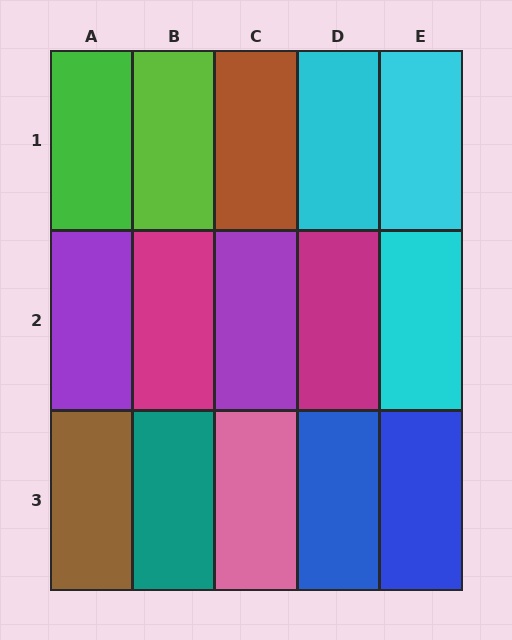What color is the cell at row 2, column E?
Cyan.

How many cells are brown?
2 cells are brown.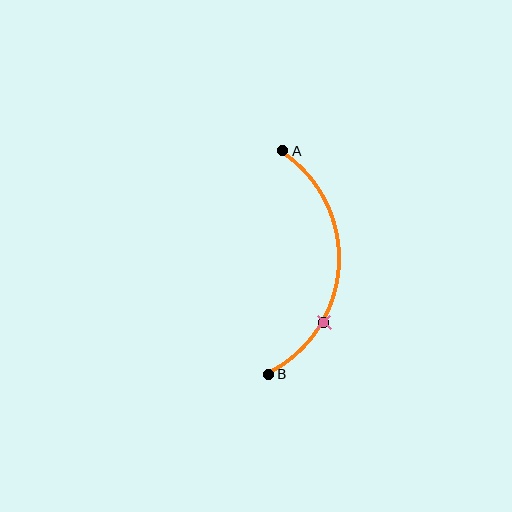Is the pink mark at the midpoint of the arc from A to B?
No. The pink mark lies on the arc but is closer to endpoint B. The arc midpoint would be at the point on the curve equidistant along the arc from both A and B.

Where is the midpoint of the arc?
The arc midpoint is the point on the curve farthest from the straight line joining A and B. It sits to the right of that line.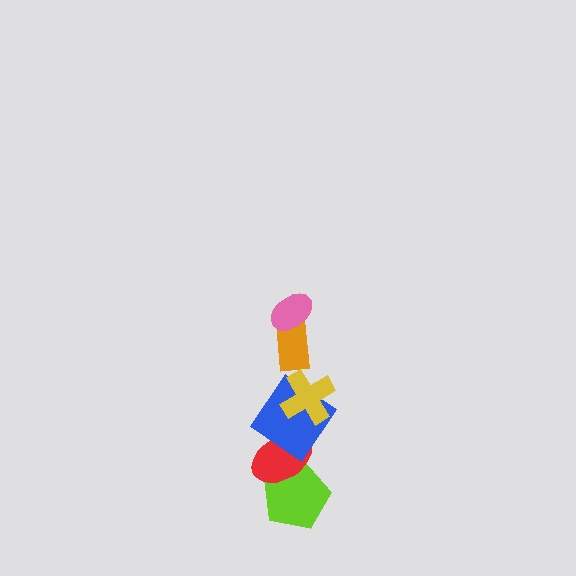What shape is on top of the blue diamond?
The yellow cross is on top of the blue diamond.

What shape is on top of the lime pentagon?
The red ellipse is on top of the lime pentagon.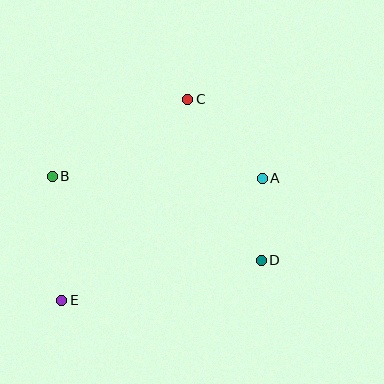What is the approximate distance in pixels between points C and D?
The distance between C and D is approximately 177 pixels.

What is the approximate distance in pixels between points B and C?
The distance between B and C is approximately 156 pixels.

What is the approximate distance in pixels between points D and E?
The distance between D and E is approximately 203 pixels.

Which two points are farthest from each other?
Points C and E are farthest from each other.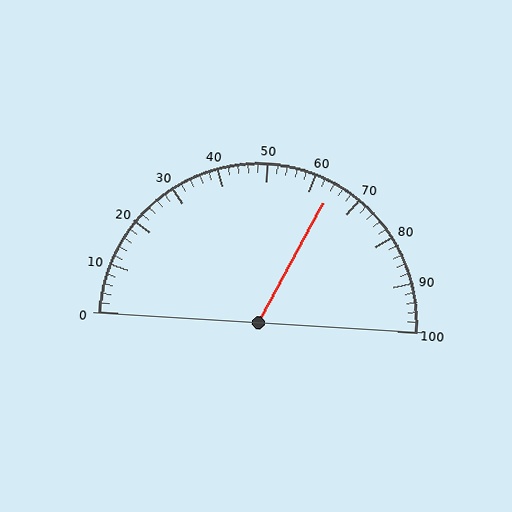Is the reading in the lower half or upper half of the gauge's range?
The reading is in the upper half of the range (0 to 100).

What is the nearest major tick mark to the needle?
The nearest major tick mark is 60.